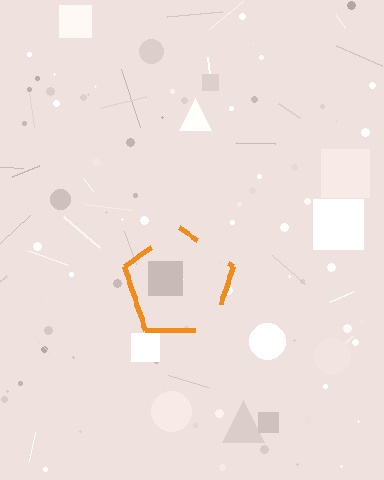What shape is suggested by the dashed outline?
The dashed outline suggests a pentagon.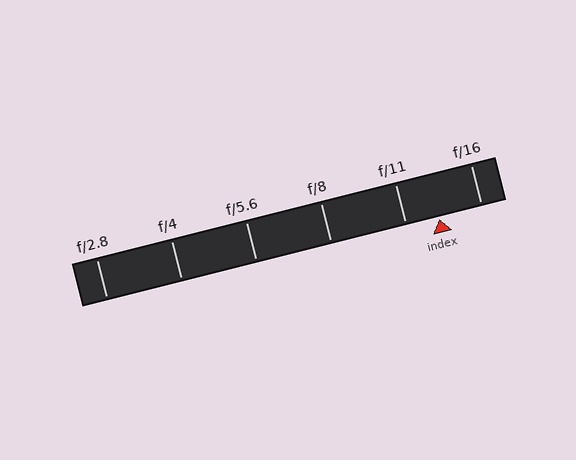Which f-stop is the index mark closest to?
The index mark is closest to f/11.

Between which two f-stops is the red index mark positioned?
The index mark is between f/11 and f/16.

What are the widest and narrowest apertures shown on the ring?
The widest aperture shown is f/2.8 and the narrowest is f/16.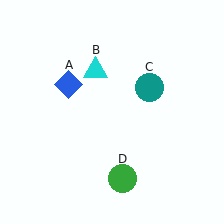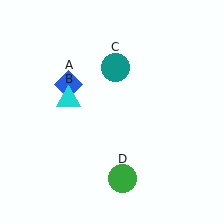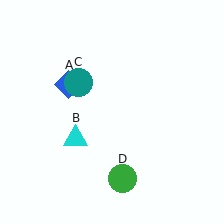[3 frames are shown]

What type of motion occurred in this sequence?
The cyan triangle (object B), teal circle (object C) rotated counterclockwise around the center of the scene.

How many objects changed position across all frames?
2 objects changed position: cyan triangle (object B), teal circle (object C).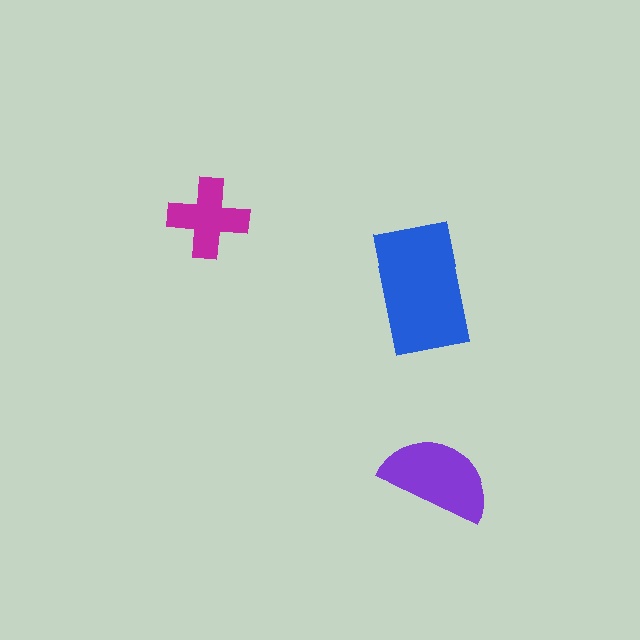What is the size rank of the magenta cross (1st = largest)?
3rd.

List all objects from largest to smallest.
The blue rectangle, the purple semicircle, the magenta cross.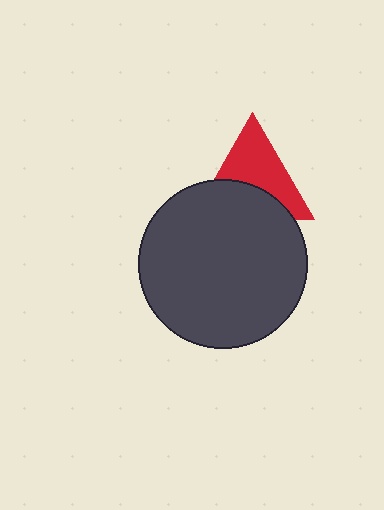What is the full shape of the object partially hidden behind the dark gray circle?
The partially hidden object is a red triangle.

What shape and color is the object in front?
The object in front is a dark gray circle.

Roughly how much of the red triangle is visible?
About half of it is visible (roughly 57%).